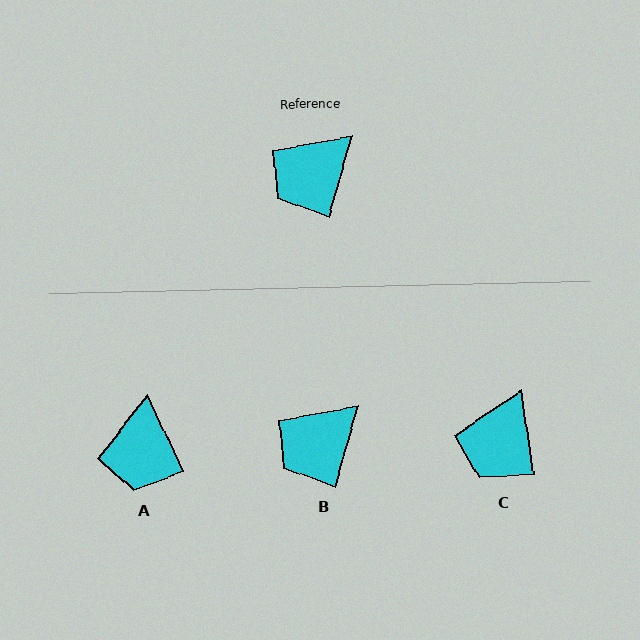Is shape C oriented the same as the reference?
No, it is off by about 24 degrees.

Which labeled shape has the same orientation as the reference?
B.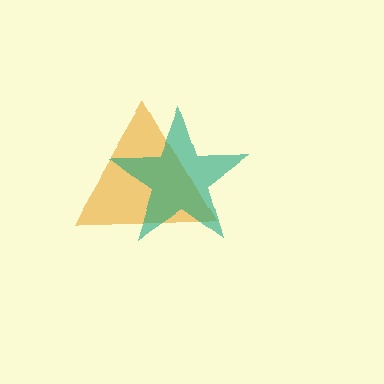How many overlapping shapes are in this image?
There are 2 overlapping shapes in the image.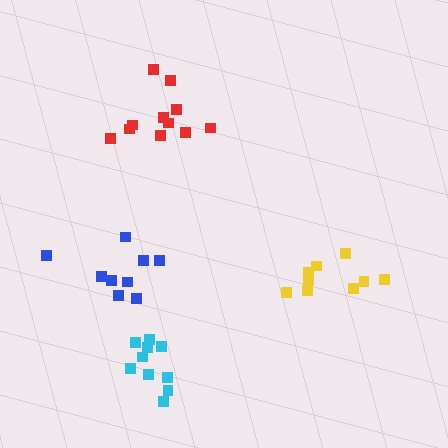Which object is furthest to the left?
The blue cluster is leftmost.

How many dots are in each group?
Group 1: 11 dots, Group 2: 10 dots, Group 3: 9 dots, Group 4: 9 dots (39 total).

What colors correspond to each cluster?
The clusters are colored: red, cyan, yellow, blue.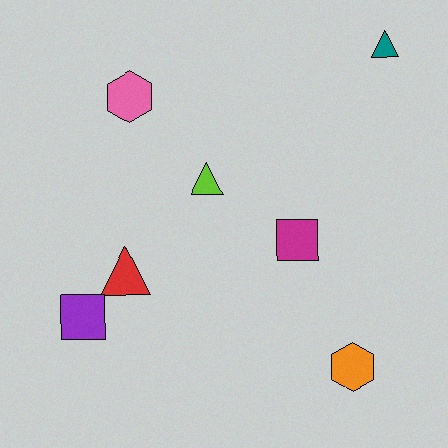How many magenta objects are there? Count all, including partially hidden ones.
There is 1 magenta object.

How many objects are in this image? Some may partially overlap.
There are 7 objects.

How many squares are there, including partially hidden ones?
There are 2 squares.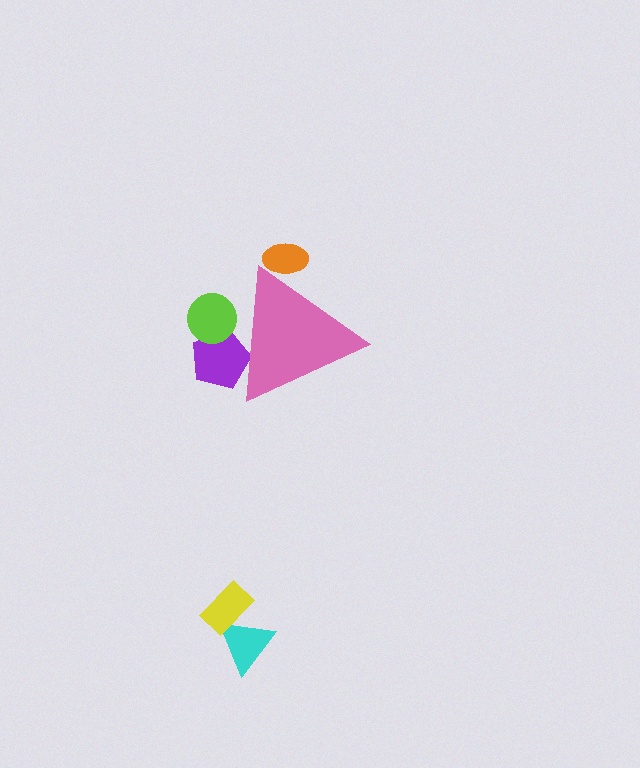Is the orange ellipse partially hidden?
Yes, the orange ellipse is partially hidden behind the pink triangle.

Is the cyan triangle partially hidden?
No, the cyan triangle is fully visible.